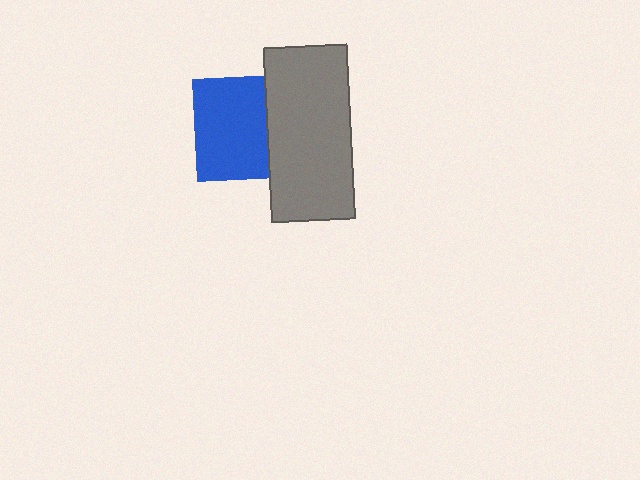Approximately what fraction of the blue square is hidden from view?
Roughly 31% of the blue square is hidden behind the gray rectangle.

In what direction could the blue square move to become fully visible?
The blue square could move left. That would shift it out from behind the gray rectangle entirely.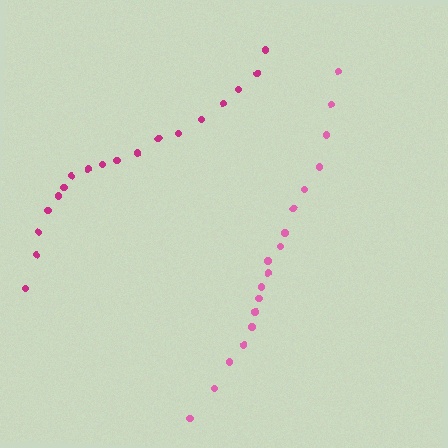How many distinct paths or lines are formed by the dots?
There are 2 distinct paths.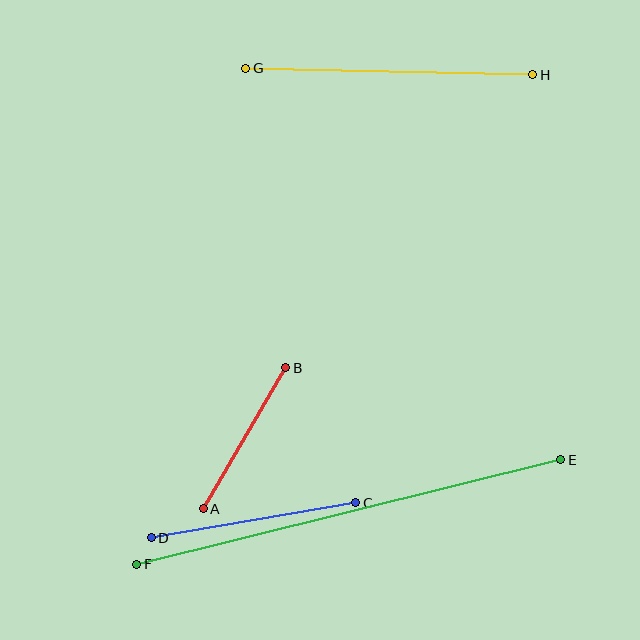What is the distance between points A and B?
The distance is approximately 163 pixels.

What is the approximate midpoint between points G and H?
The midpoint is at approximately (389, 72) pixels.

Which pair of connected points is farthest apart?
Points E and F are farthest apart.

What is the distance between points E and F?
The distance is approximately 437 pixels.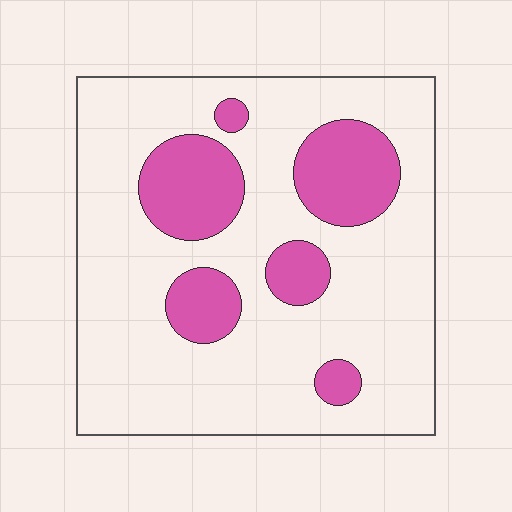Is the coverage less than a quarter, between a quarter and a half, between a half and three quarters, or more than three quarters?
Less than a quarter.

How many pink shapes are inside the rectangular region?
6.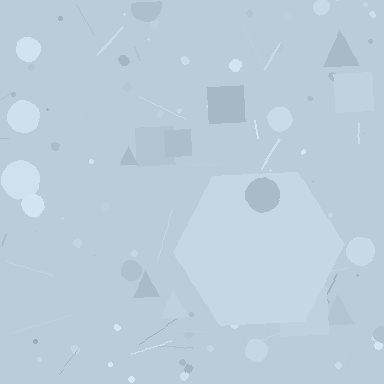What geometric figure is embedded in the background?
A hexagon is embedded in the background.